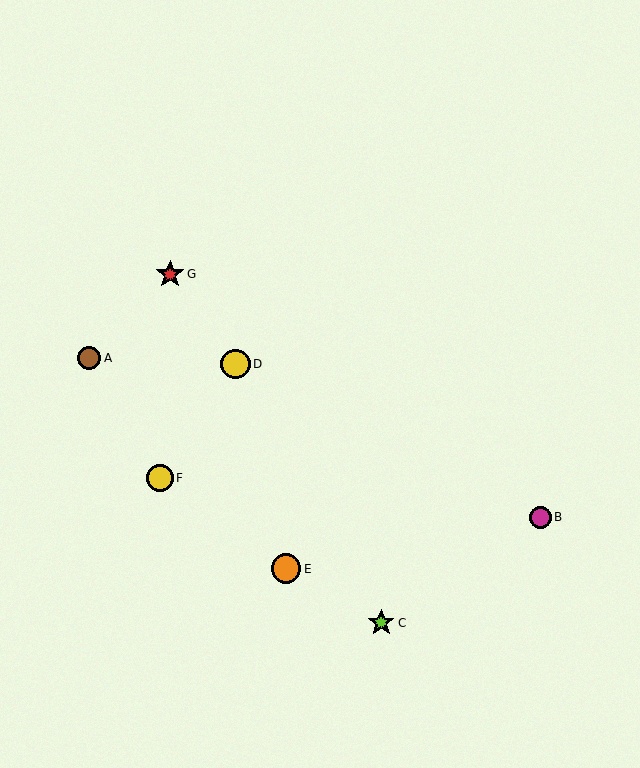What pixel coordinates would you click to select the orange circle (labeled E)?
Click at (286, 569) to select the orange circle E.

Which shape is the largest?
The orange circle (labeled E) is the largest.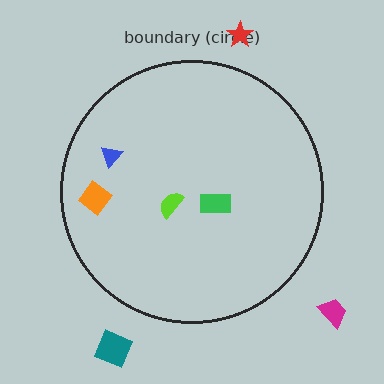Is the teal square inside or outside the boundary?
Outside.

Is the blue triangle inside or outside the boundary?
Inside.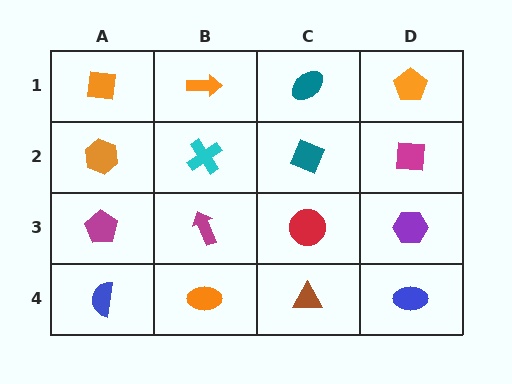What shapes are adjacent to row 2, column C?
A teal ellipse (row 1, column C), a red circle (row 3, column C), a cyan cross (row 2, column B), a magenta square (row 2, column D).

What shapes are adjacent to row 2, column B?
An orange arrow (row 1, column B), a magenta arrow (row 3, column B), an orange hexagon (row 2, column A), a teal diamond (row 2, column C).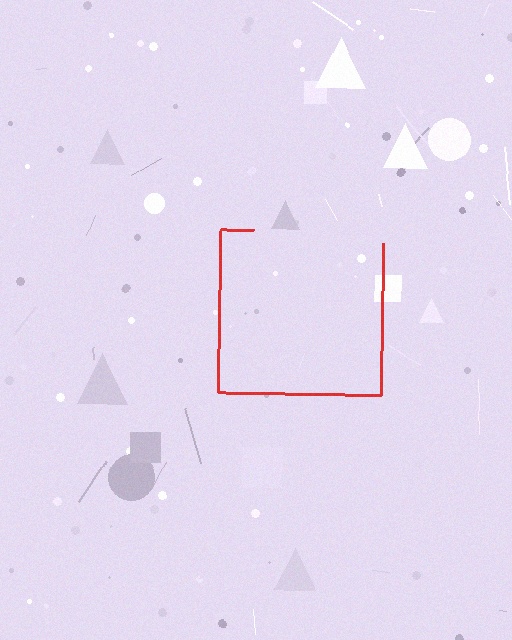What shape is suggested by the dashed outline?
The dashed outline suggests a square.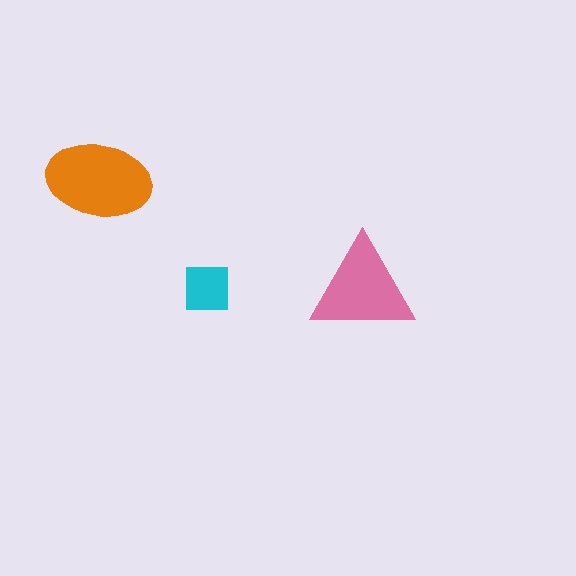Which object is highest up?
The orange ellipse is topmost.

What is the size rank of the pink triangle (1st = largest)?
2nd.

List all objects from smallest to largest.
The cyan square, the pink triangle, the orange ellipse.